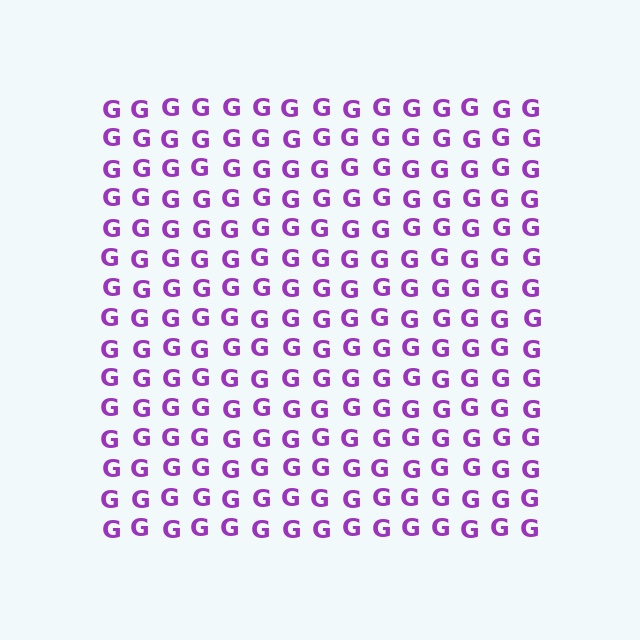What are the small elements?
The small elements are letter G's.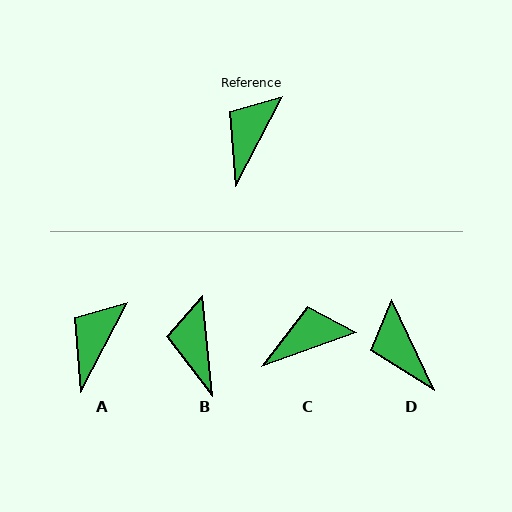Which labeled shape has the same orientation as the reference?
A.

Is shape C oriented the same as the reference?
No, it is off by about 43 degrees.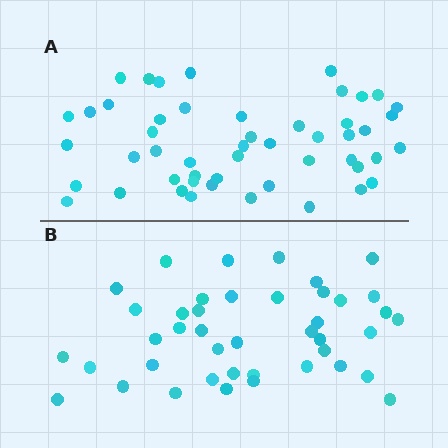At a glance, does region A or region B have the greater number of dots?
Region A (the top region) has more dots.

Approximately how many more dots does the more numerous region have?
Region A has roughly 8 or so more dots than region B.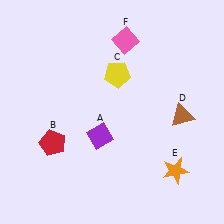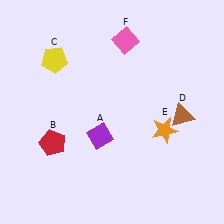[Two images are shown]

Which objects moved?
The objects that moved are: the yellow pentagon (C), the orange star (E).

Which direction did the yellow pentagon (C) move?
The yellow pentagon (C) moved left.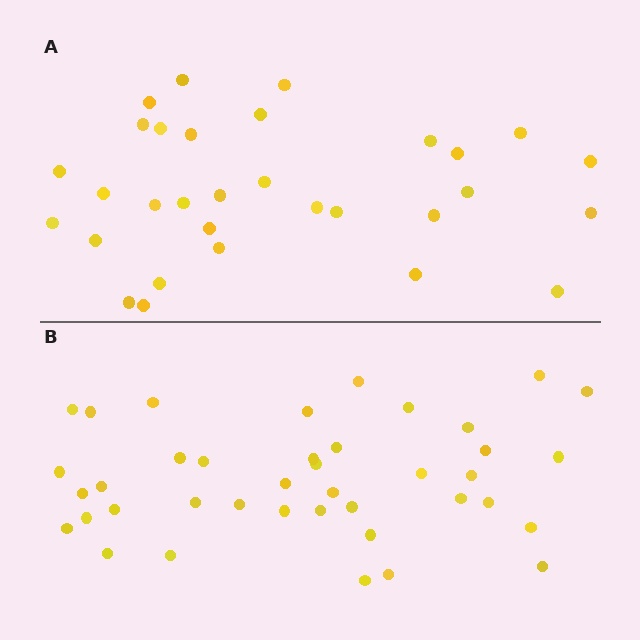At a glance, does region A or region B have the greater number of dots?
Region B (the bottom region) has more dots.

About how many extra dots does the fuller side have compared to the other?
Region B has roughly 8 or so more dots than region A.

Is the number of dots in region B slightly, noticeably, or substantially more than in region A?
Region B has noticeably more, but not dramatically so. The ratio is roughly 1.3 to 1.